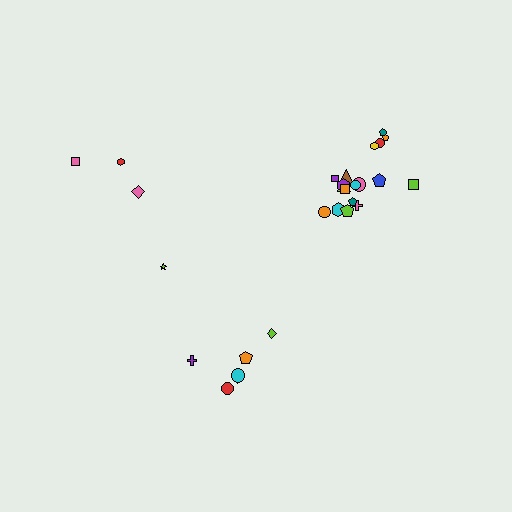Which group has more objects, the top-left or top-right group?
The top-right group.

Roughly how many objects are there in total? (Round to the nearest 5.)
Roughly 30 objects in total.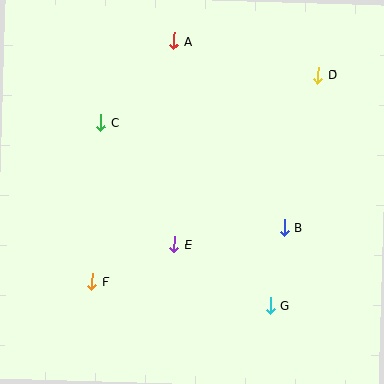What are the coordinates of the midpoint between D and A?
The midpoint between D and A is at (246, 58).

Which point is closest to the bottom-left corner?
Point F is closest to the bottom-left corner.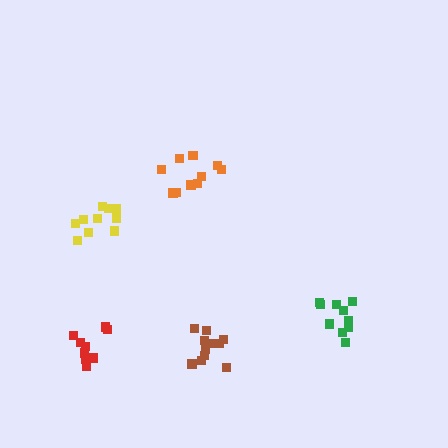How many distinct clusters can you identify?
There are 5 distinct clusters.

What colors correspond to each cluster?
The clusters are colored: brown, yellow, orange, red, green.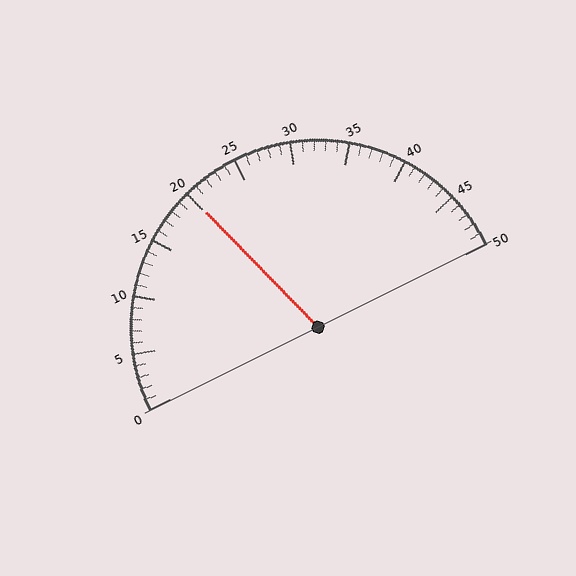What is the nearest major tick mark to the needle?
The nearest major tick mark is 20.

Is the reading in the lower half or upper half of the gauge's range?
The reading is in the lower half of the range (0 to 50).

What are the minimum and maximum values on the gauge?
The gauge ranges from 0 to 50.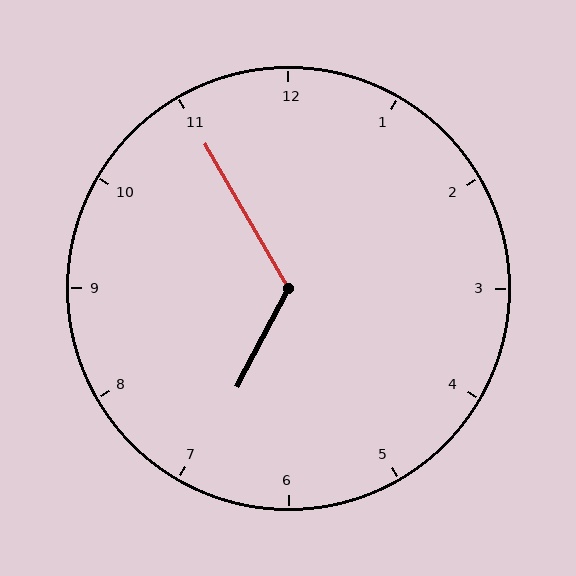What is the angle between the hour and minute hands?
Approximately 122 degrees.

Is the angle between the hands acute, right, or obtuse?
It is obtuse.